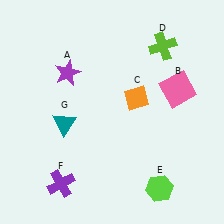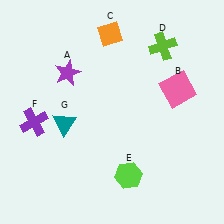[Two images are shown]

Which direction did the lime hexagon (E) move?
The lime hexagon (E) moved left.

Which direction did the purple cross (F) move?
The purple cross (F) moved up.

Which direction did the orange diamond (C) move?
The orange diamond (C) moved up.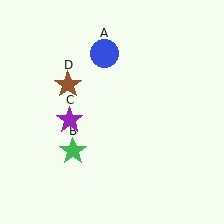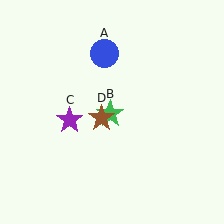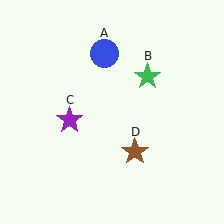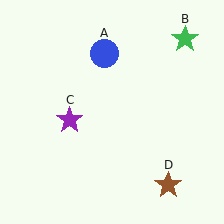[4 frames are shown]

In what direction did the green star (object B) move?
The green star (object B) moved up and to the right.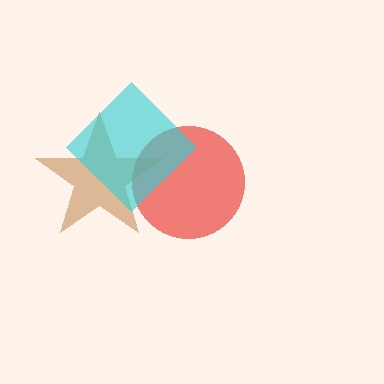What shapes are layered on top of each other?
The layered shapes are: a red circle, a brown star, a cyan diamond.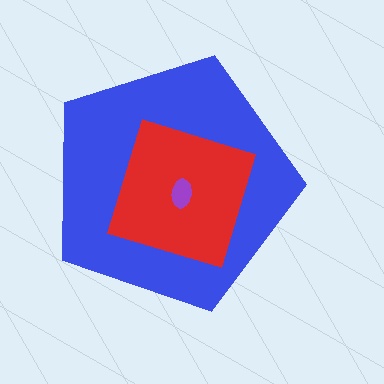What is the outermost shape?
The blue pentagon.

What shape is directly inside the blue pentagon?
The red square.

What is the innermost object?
The purple ellipse.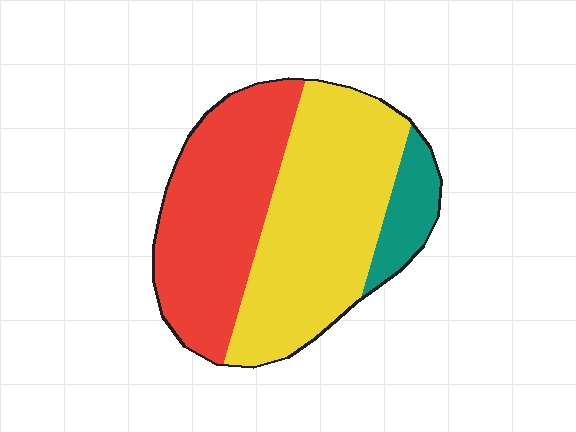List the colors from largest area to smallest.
From largest to smallest: yellow, red, teal.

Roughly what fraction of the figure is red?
Red covers 41% of the figure.